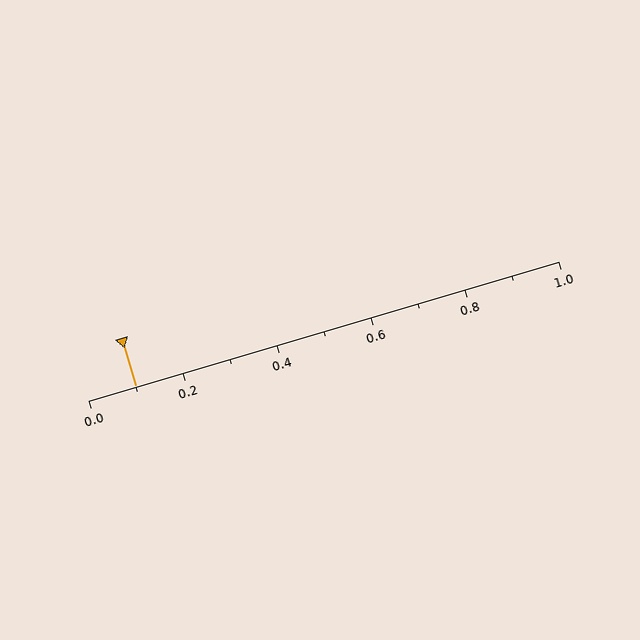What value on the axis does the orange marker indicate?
The marker indicates approximately 0.1.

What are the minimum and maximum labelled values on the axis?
The axis runs from 0.0 to 1.0.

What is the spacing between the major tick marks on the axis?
The major ticks are spaced 0.2 apart.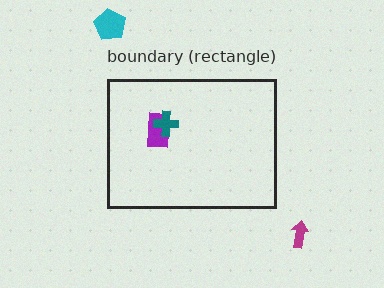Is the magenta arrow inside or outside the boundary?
Outside.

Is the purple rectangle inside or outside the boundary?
Inside.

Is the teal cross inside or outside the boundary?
Inside.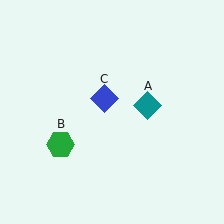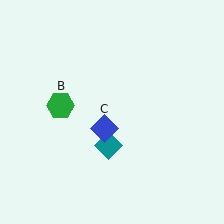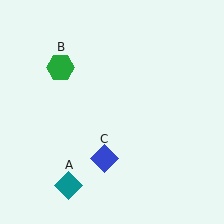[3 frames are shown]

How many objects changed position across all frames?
3 objects changed position: teal diamond (object A), green hexagon (object B), blue diamond (object C).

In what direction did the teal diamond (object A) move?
The teal diamond (object A) moved down and to the left.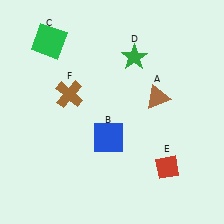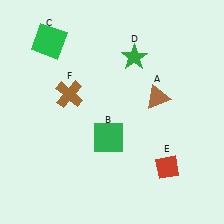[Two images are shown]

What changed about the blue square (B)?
In Image 1, B is blue. In Image 2, it changed to green.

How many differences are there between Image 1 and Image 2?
There is 1 difference between the two images.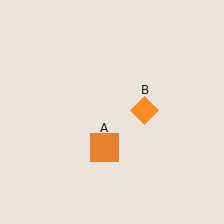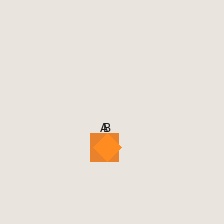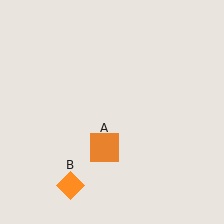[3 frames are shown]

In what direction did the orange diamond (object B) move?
The orange diamond (object B) moved down and to the left.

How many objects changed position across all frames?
1 object changed position: orange diamond (object B).